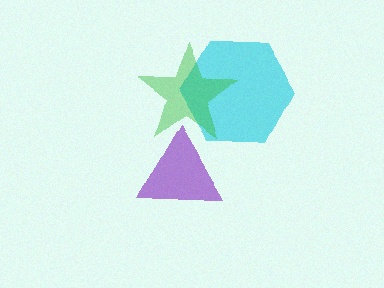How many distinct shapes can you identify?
There are 3 distinct shapes: a cyan hexagon, a green star, a purple triangle.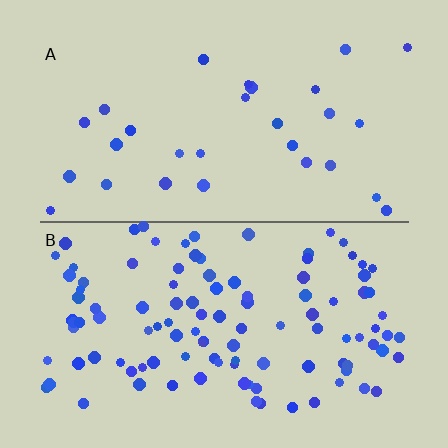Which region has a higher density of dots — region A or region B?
B (the bottom).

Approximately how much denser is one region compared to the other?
Approximately 3.8× — region B over region A.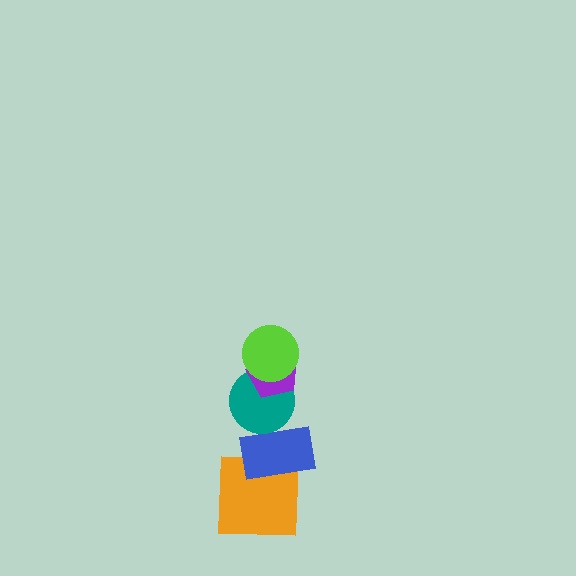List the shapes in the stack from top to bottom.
From top to bottom: the lime circle, the purple pentagon, the teal circle, the blue rectangle, the orange square.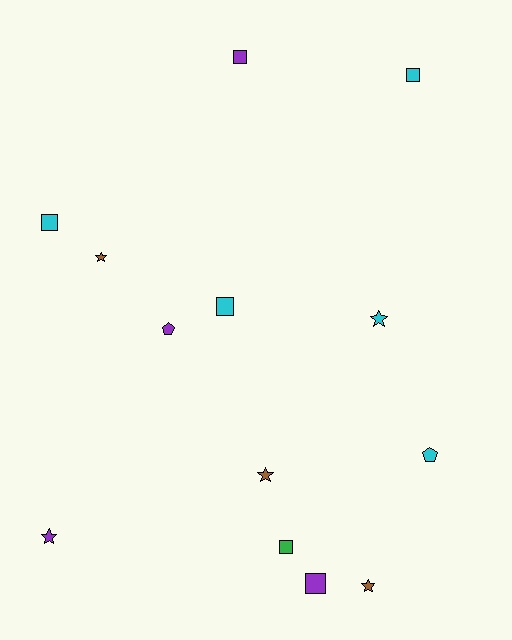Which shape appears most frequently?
Square, with 6 objects.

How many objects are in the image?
There are 13 objects.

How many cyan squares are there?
There are 3 cyan squares.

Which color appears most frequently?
Cyan, with 5 objects.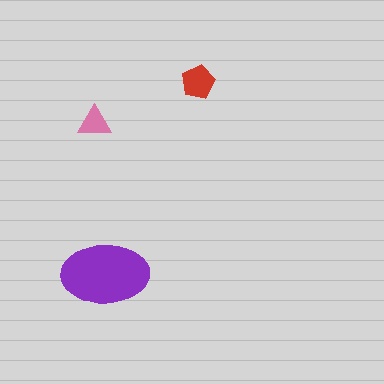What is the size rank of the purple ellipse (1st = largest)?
1st.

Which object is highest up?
The red pentagon is topmost.